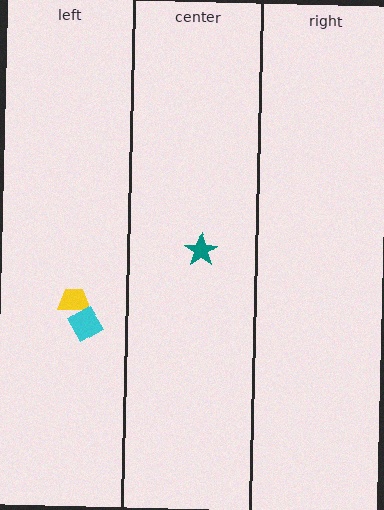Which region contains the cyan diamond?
The left region.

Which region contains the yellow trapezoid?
The left region.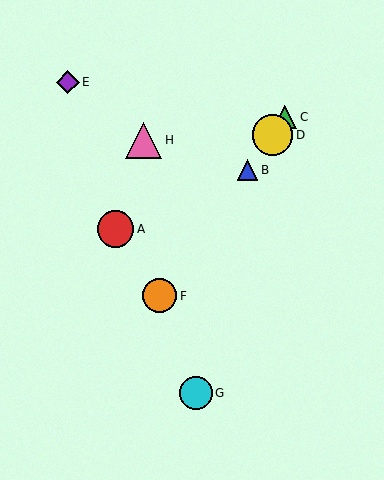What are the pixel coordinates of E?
Object E is at (68, 82).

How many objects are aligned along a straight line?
4 objects (B, C, D, F) are aligned along a straight line.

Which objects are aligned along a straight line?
Objects B, C, D, F are aligned along a straight line.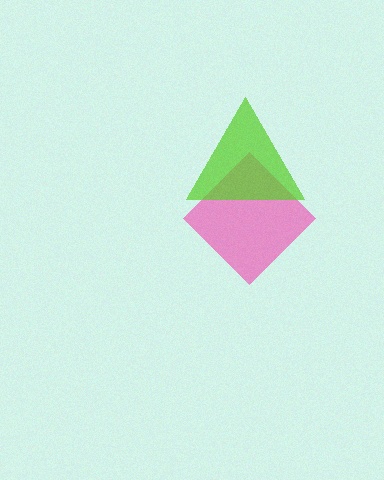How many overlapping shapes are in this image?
There are 2 overlapping shapes in the image.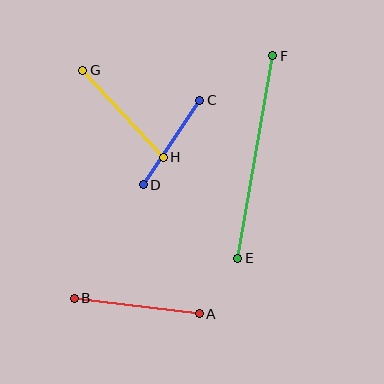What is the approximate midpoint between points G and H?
The midpoint is at approximately (123, 114) pixels.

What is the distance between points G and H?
The distance is approximately 119 pixels.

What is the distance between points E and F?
The distance is approximately 206 pixels.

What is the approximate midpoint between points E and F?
The midpoint is at approximately (255, 157) pixels.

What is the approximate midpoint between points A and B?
The midpoint is at approximately (137, 306) pixels.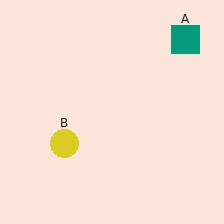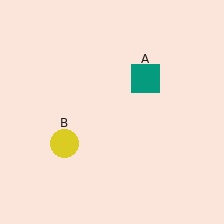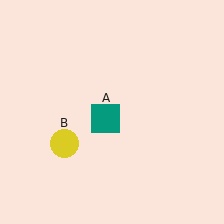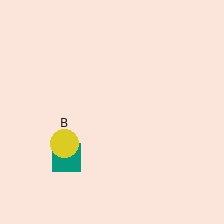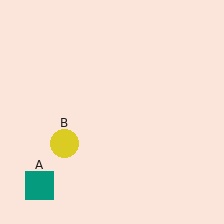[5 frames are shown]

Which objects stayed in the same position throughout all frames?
Yellow circle (object B) remained stationary.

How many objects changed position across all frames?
1 object changed position: teal square (object A).